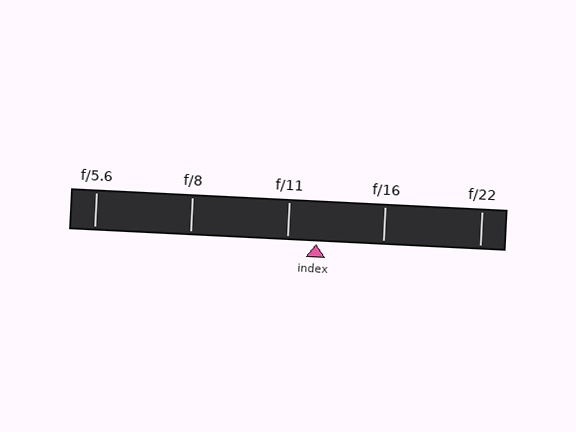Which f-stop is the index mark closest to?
The index mark is closest to f/11.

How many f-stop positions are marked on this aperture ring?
There are 5 f-stop positions marked.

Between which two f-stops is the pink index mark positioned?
The index mark is between f/11 and f/16.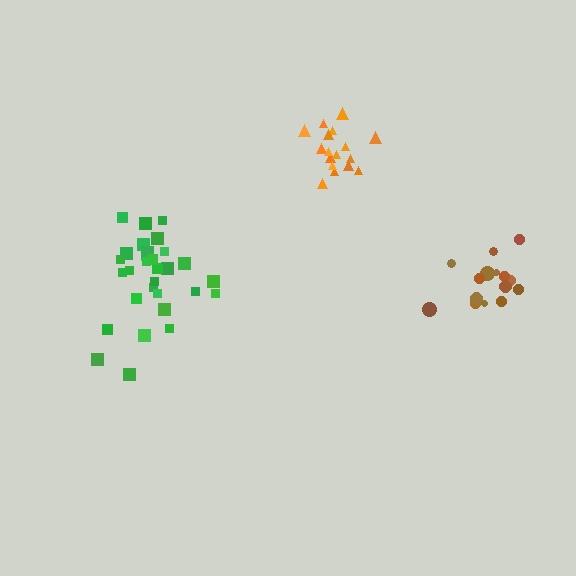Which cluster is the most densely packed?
Brown.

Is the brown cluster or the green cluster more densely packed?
Brown.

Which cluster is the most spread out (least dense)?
Green.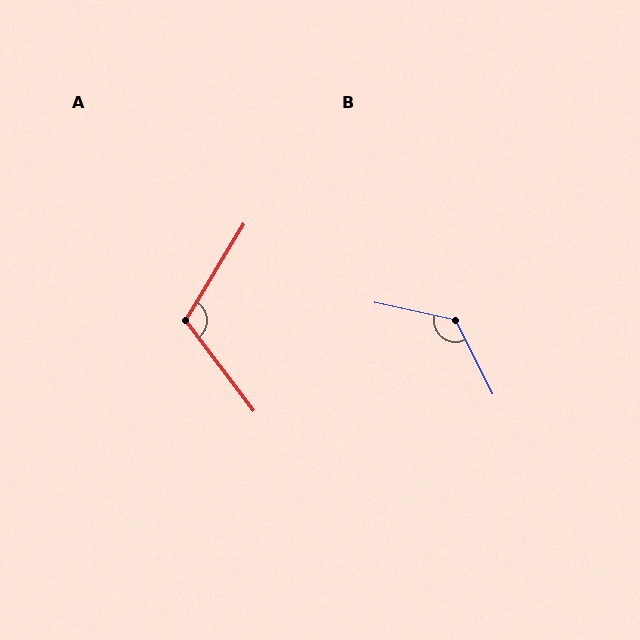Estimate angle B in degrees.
Approximately 129 degrees.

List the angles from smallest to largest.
A (112°), B (129°).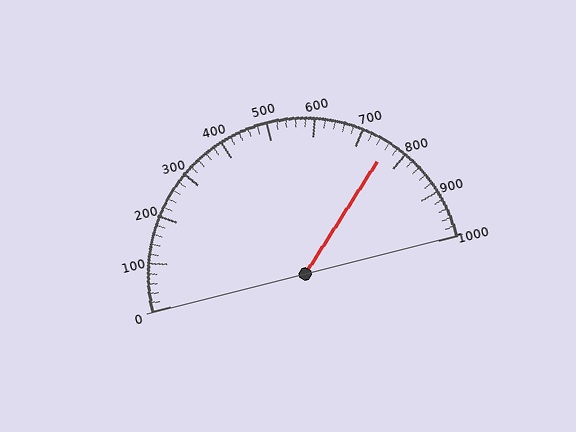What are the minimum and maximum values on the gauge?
The gauge ranges from 0 to 1000.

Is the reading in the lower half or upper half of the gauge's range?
The reading is in the upper half of the range (0 to 1000).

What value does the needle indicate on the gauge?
The needle indicates approximately 760.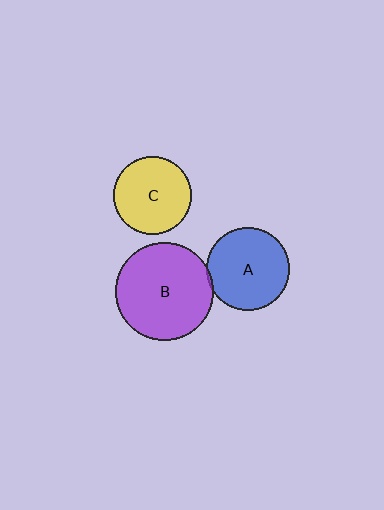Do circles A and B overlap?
Yes.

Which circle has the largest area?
Circle B (purple).